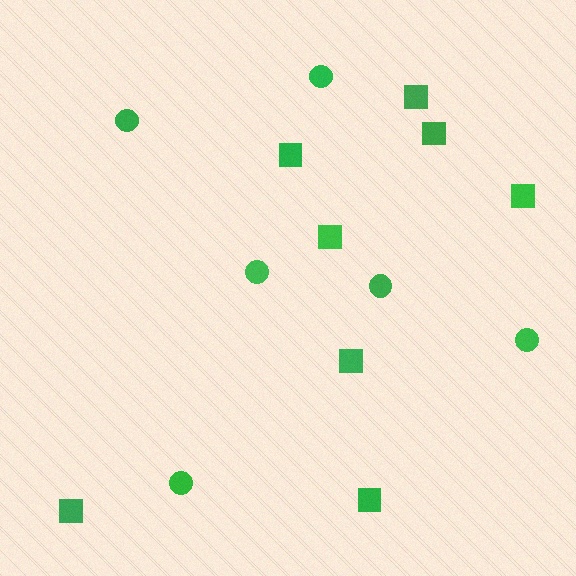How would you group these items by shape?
There are 2 groups: one group of circles (6) and one group of squares (8).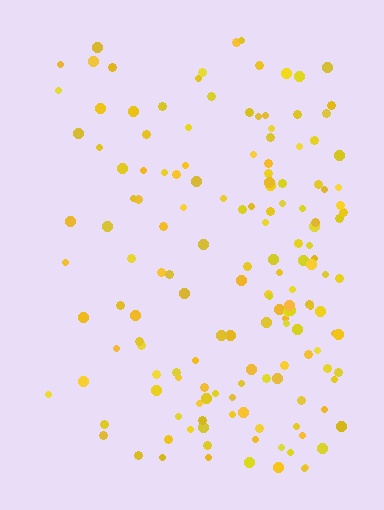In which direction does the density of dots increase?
From left to right, with the right side densest.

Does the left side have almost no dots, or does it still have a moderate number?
Still a moderate number, just noticeably fewer than the right.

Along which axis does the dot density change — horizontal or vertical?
Horizontal.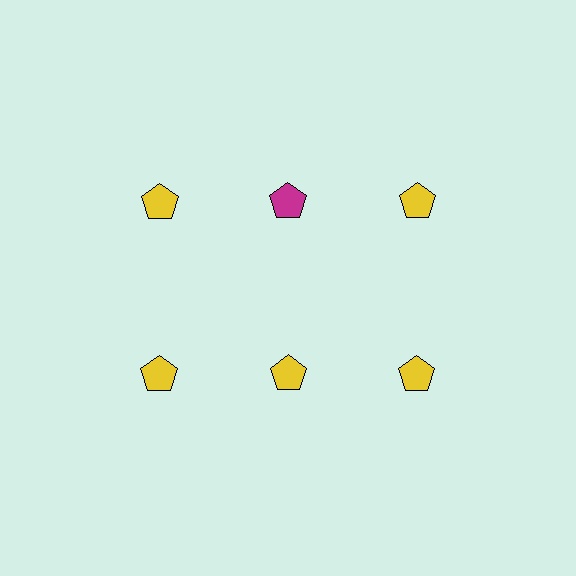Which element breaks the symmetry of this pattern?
The magenta pentagon in the top row, second from left column breaks the symmetry. All other shapes are yellow pentagons.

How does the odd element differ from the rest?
It has a different color: magenta instead of yellow.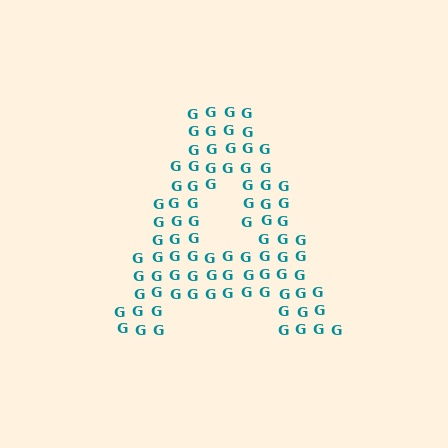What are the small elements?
The small elements are letter G's.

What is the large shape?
The large shape is the letter A.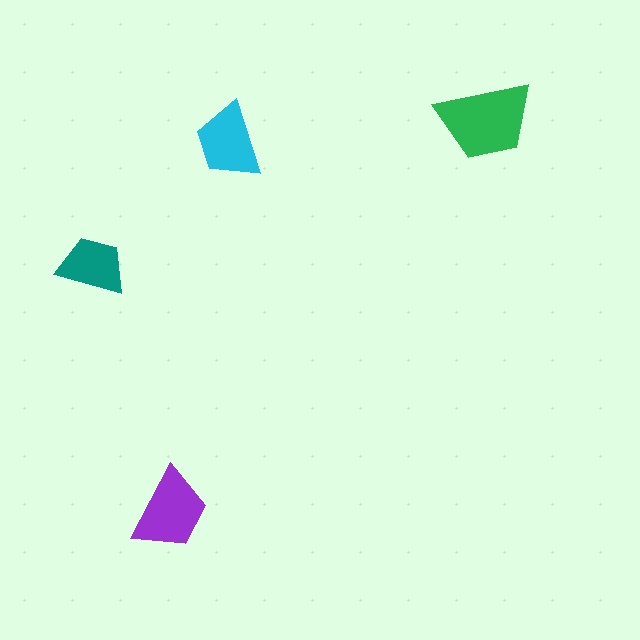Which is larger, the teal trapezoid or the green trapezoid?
The green one.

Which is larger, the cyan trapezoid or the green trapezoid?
The green one.